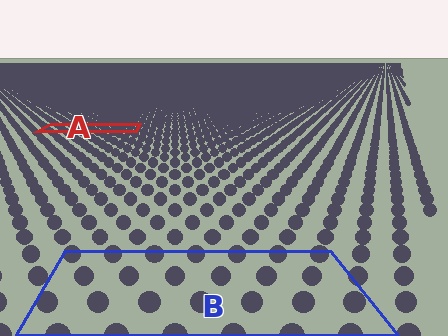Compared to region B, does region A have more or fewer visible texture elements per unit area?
Region A has more texture elements per unit area — they are packed more densely because it is farther away.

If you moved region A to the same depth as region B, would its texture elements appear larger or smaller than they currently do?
They would appear larger. At a closer depth, the same texture elements are projected at a bigger on-screen size.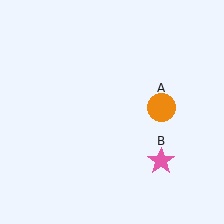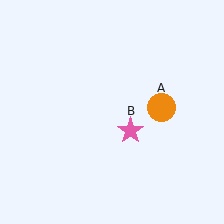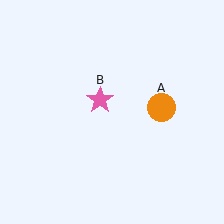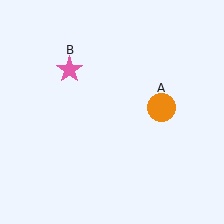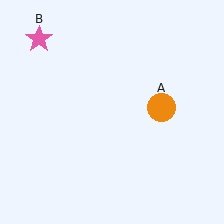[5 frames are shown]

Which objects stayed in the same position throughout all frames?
Orange circle (object A) remained stationary.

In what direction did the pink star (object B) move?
The pink star (object B) moved up and to the left.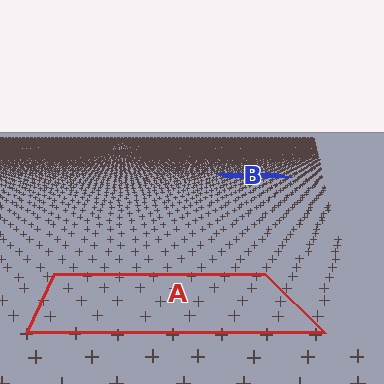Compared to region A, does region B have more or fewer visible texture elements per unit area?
Region B has more texture elements per unit area — they are packed more densely because it is farther away.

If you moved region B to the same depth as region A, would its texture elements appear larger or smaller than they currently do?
They would appear larger. At a closer depth, the same texture elements are projected at a bigger on-screen size.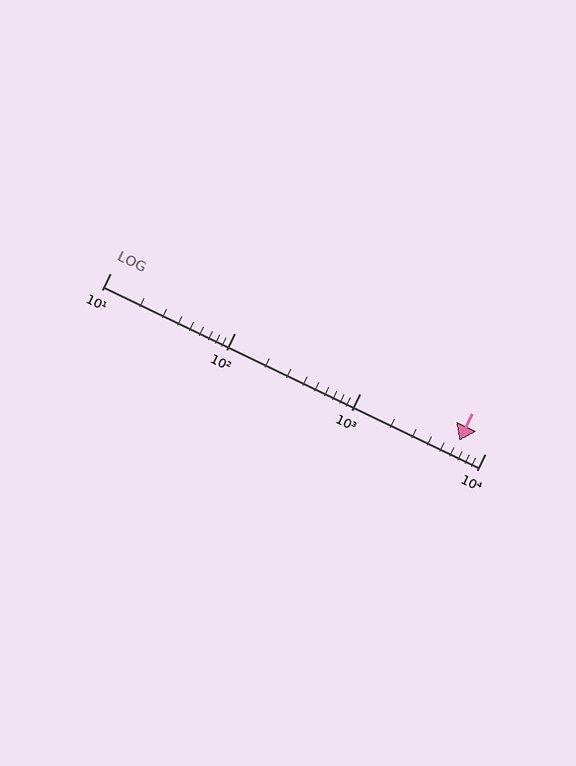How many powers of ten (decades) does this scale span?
The scale spans 3 decades, from 10 to 10000.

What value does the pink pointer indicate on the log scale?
The pointer indicates approximately 6200.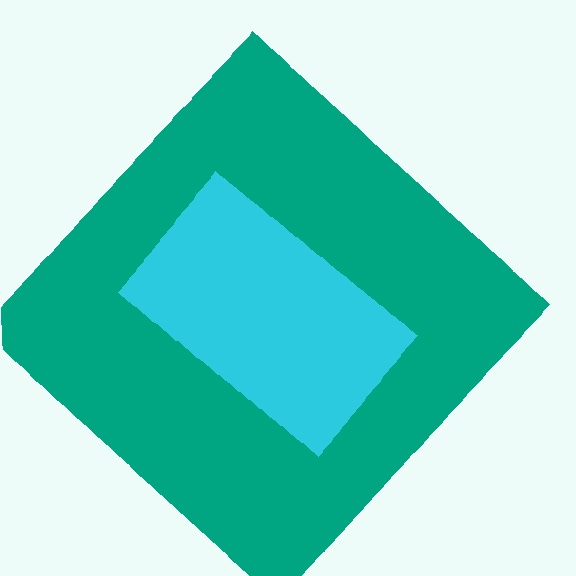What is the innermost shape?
The cyan rectangle.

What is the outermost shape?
The teal diamond.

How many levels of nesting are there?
2.